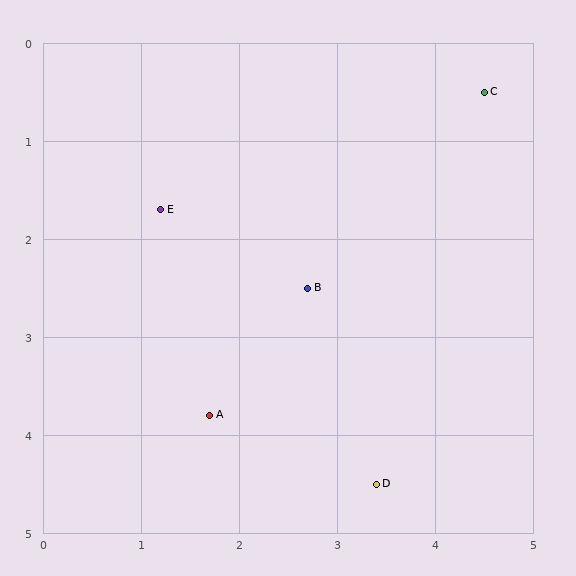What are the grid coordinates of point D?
Point D is at approximately (3.4, 4.5).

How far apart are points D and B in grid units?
Points D and B are about 2.1 grid units apart.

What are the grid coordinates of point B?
Point B is at approximately (2.7, 2.5).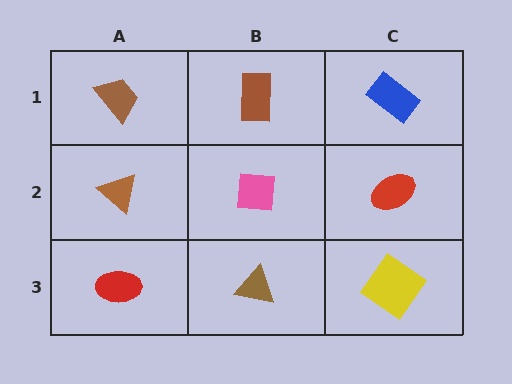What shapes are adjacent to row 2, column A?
A brown trapezoid (row 1, column A), a red ellipse (row 3, column A), a pink square (row 2, column B).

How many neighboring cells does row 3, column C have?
2.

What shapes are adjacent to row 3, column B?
A pink square (row 2, column B), a red ellipse (row 3, column A), a yellow diamond (row 3, column C).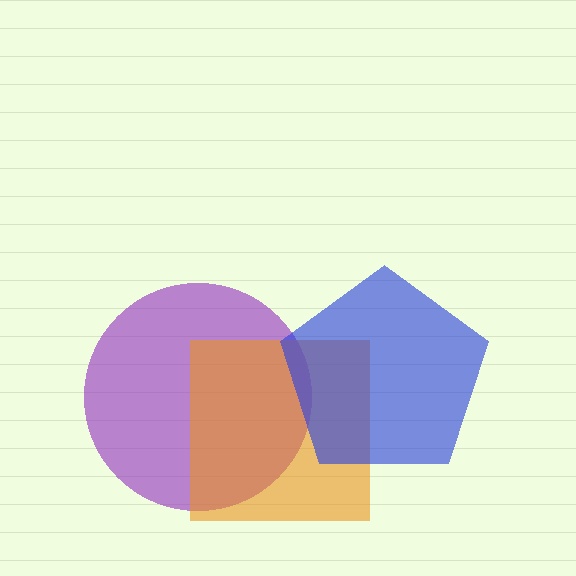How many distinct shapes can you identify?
There are 3 distinct shapes: a purple circle, an orange square, a blue pentagon.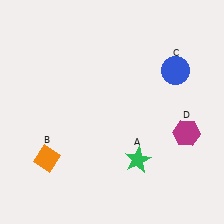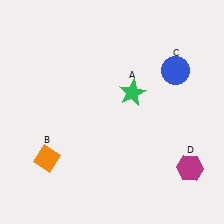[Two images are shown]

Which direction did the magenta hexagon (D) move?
The magenta hexagon (D) moved down.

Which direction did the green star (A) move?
The green star (A) moved up.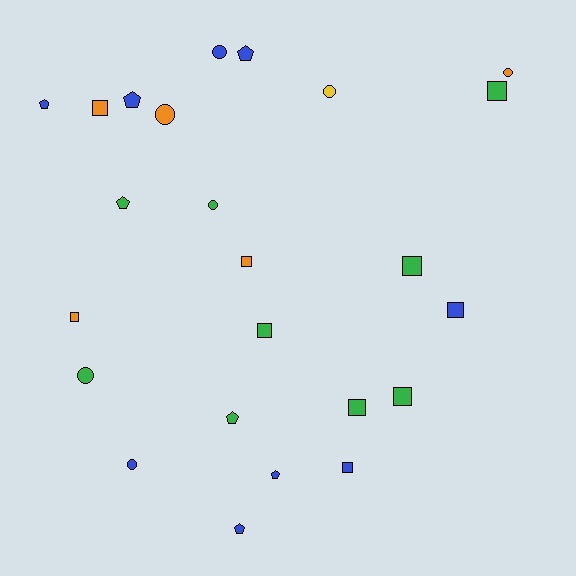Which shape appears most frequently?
Square, with 10 objects.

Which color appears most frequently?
Blue, with 9 objects.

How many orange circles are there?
There are 2 orange circles.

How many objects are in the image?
There are 24 objects.